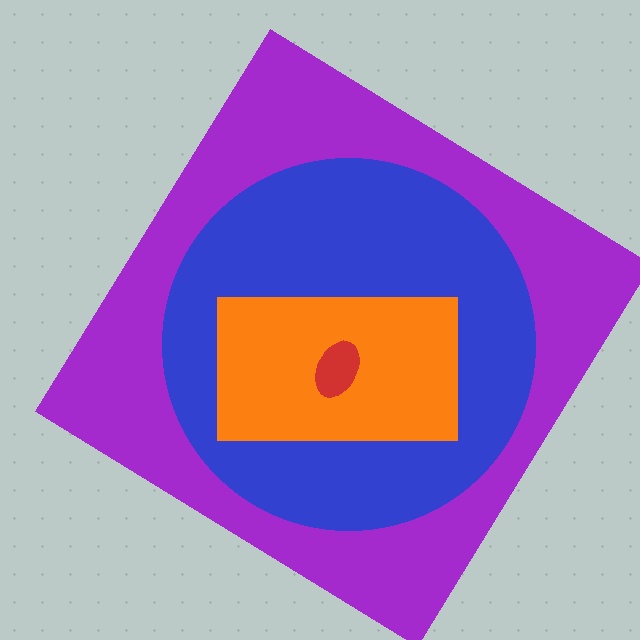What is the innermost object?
The red ellipse.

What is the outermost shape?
The purple diamond.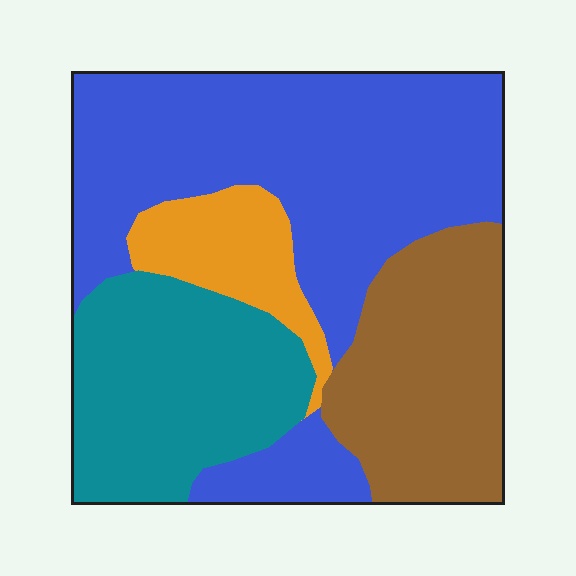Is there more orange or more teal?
Teal.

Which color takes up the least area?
Orange, at roughly 10%.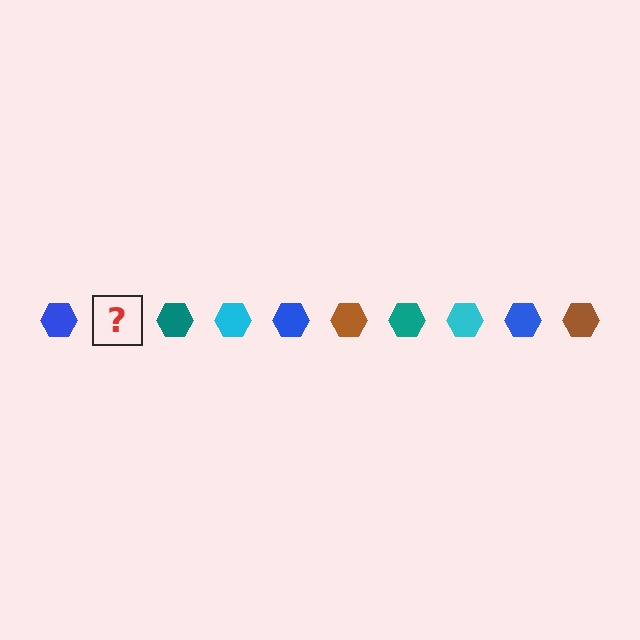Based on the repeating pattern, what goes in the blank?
The blank should be a brown hexagon.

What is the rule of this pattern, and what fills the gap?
The rule is that the pattern cycles through blue, brown, teal, cyan hexagons. The gap should be filled with a brown hexagon.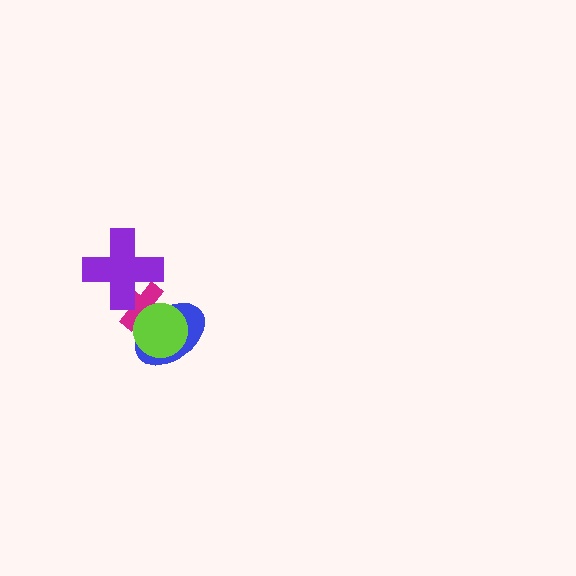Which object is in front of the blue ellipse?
The lime circle is in front of the blue ellipse.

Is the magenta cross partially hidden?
Yes, it is partially covered by another shape.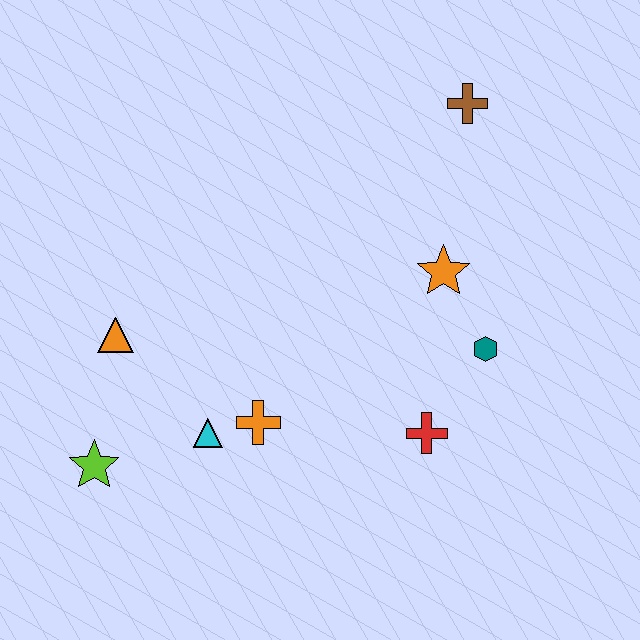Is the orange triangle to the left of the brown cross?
Yes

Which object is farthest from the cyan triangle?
The brown cross is farthest from the cyan triangle.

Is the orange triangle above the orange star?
No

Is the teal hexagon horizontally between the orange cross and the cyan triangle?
No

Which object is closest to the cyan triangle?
The orange cross is closest to the cyan triangle.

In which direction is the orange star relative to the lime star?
The orange star is to the right of the lime star.